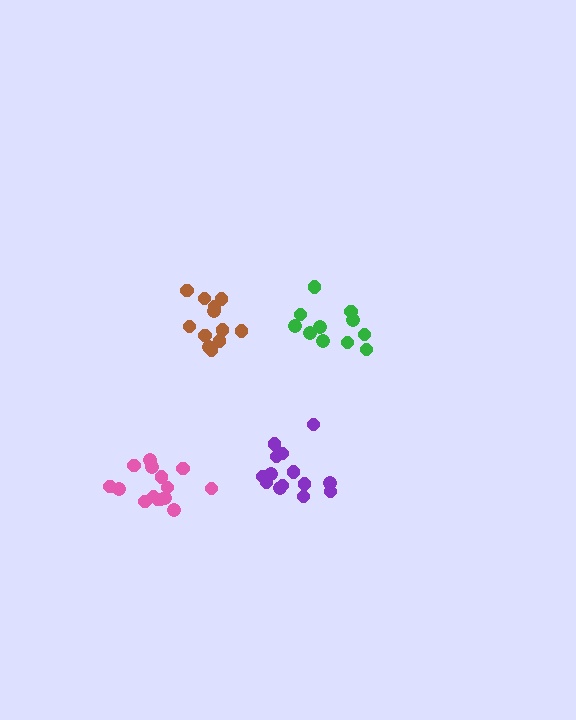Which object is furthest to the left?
The pink cluster is leftmost.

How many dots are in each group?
Group 1: 12 dots, Group 2: 15 dots, Group 3: 14 dots, Group 4: 11 dots (52 total).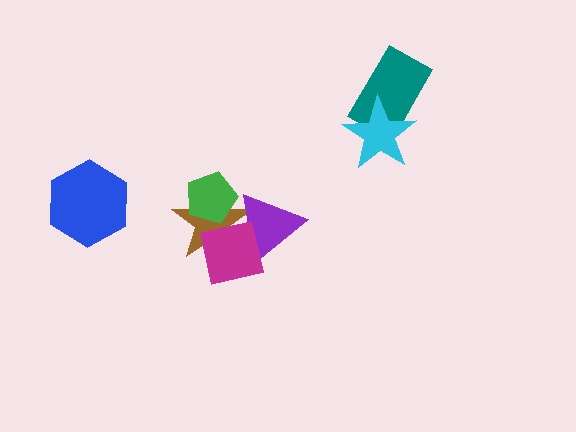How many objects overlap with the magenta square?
2 objects overlap with the magenta square.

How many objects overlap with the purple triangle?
2 objects overlap with the purple triangle.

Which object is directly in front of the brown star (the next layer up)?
The green pentagon is directly in front of the brown star.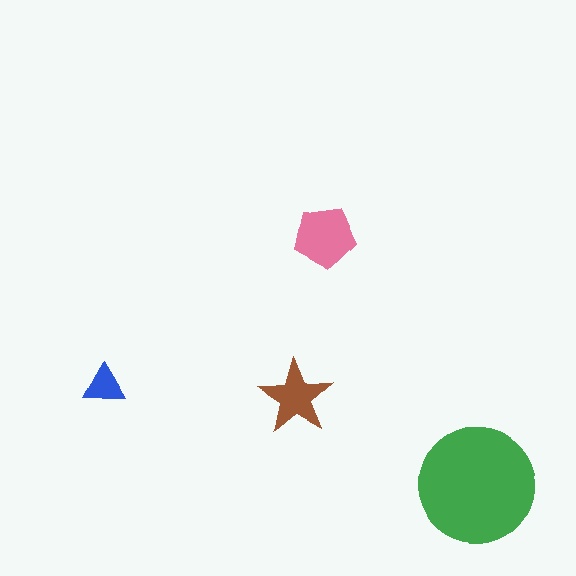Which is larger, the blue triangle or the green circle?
The green circle.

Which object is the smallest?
The blue triangle.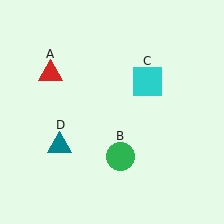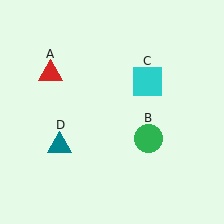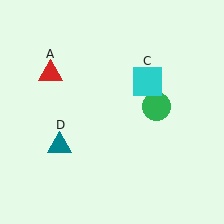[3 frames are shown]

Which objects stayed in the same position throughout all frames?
Red triangle (object A) and cyan square (object C) and teal triangle (object D) remained stationary.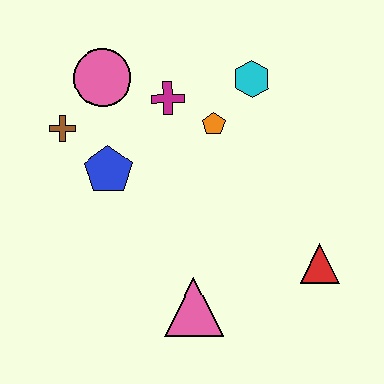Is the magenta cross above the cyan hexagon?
No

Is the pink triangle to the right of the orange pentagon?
No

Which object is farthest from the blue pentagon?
The red triangle is farthest from the blue pentagon.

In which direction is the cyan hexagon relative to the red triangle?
The cyan hexagon is above the red triangle.